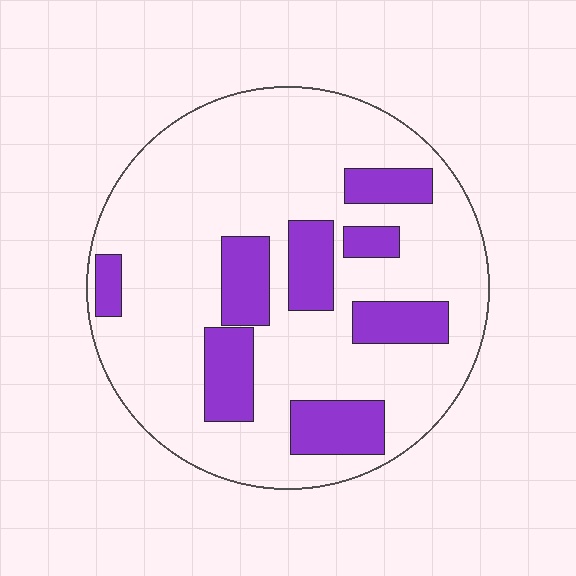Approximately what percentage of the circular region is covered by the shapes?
Approximately 25%.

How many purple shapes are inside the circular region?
8.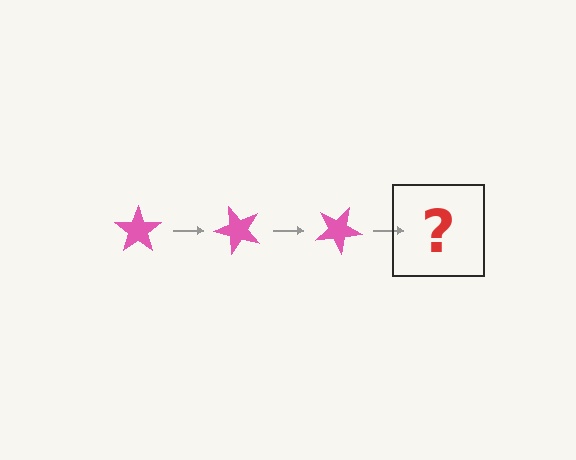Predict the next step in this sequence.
The next step is a pink star rotated 150 degrees.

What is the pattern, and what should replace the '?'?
The pattern is that the star rotates 50 degrees each step. The '?' should be a pink star rotated 150 degrees.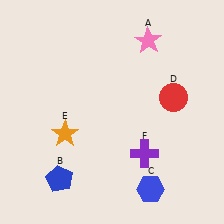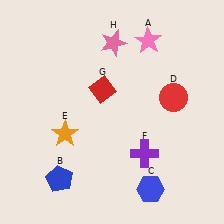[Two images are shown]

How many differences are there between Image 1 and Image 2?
There are 2 differences between the two images.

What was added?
A red diamond (G), a pink star (H) were added in Image 2.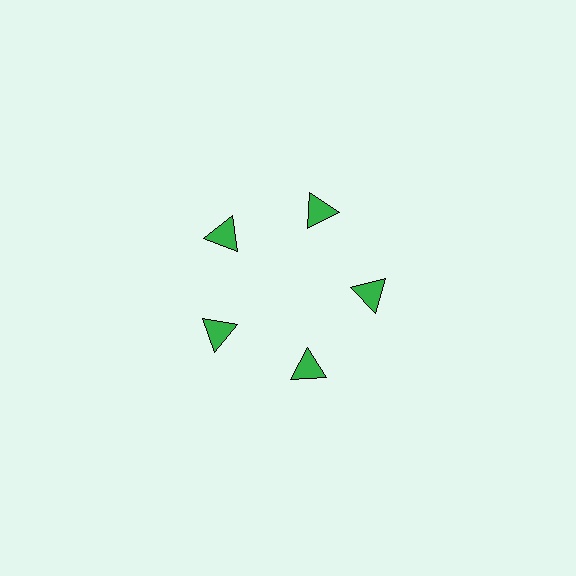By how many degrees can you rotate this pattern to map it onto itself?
The pattern maps onto itself every 72 degrees of rotation.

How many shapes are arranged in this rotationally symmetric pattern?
There are 5 shapes, arranged in 5 groups of 1.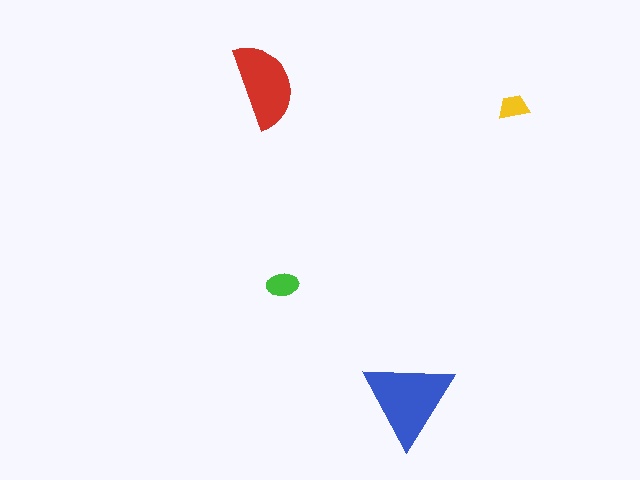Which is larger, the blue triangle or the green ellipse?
The blue triangle.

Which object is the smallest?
The yellow trapezoid.